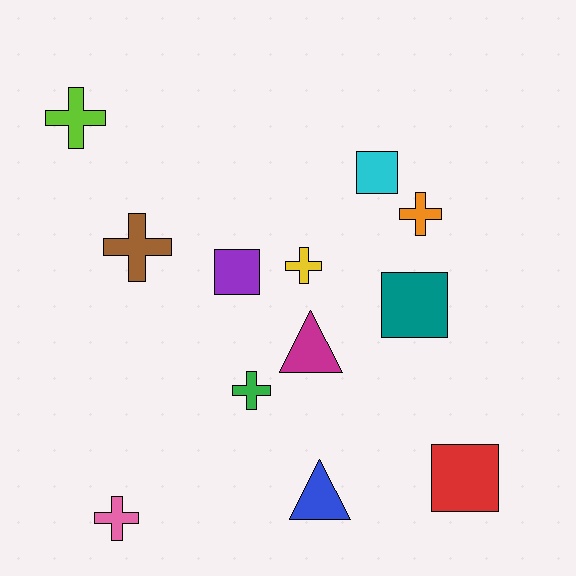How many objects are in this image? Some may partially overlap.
There are 12 objects.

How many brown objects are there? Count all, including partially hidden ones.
There is 1 brown object.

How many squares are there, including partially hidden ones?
There are 4 squares.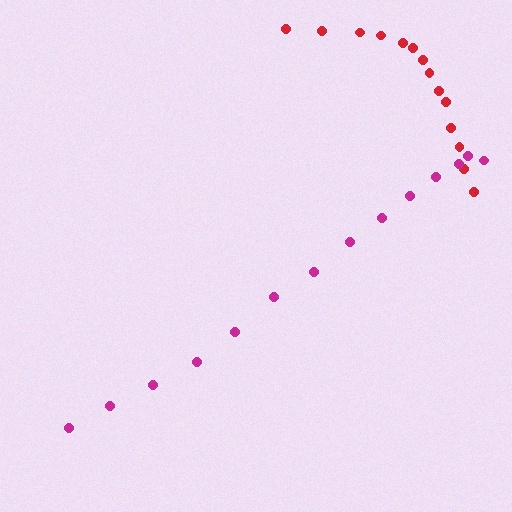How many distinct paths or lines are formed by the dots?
There are 2 distinct paths.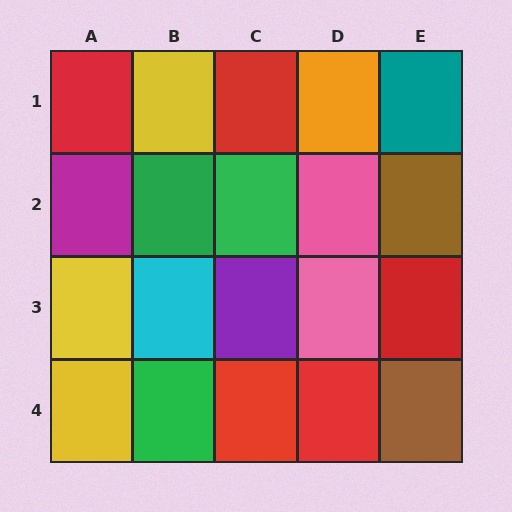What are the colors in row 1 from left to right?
Red, yellow, red, orange, teal.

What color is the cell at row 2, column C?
Green.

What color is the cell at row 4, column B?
Green.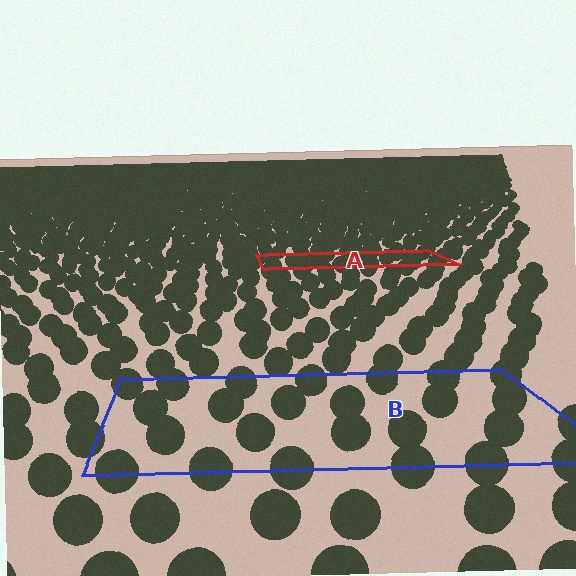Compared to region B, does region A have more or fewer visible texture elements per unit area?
Region A has more texture elements per unit area — they are packed more densely because it is farther away.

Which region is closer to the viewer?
Region B is closer. The texture elements there are larger and more spread out.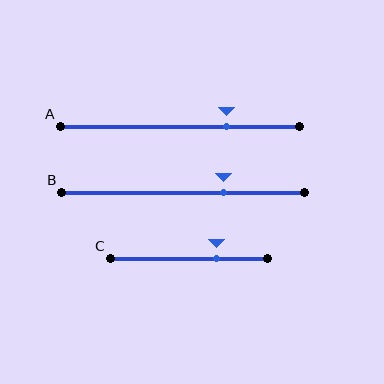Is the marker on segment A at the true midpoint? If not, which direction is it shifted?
No, the marker on segment A is shifted to the right by about 20% of the segment length.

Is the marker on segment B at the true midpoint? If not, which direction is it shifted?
No, the marker on segment B is shifted to the right by about 17% of the segment length.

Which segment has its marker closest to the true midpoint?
Segment B has its marker closest to the true midpoint.